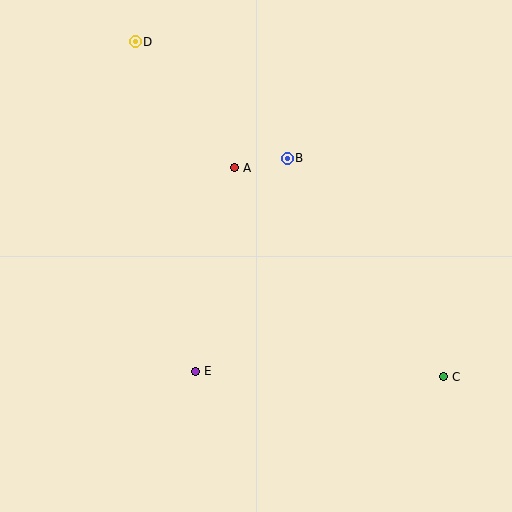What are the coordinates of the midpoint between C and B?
The midpoint between C and B is at (365, 268).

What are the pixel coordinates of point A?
Point A is at (235, 168).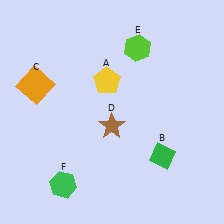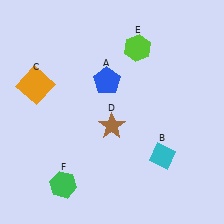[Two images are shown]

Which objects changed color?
A changed from yellow to blue. B changed from green to cyan.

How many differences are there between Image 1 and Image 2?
There are 2 differences between the two images.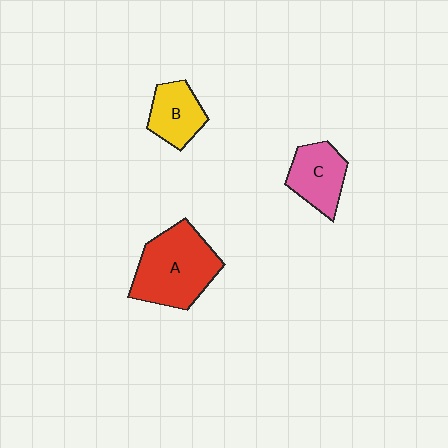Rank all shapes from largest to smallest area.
From largest to smallest: A (red), C (pink), B (yellow).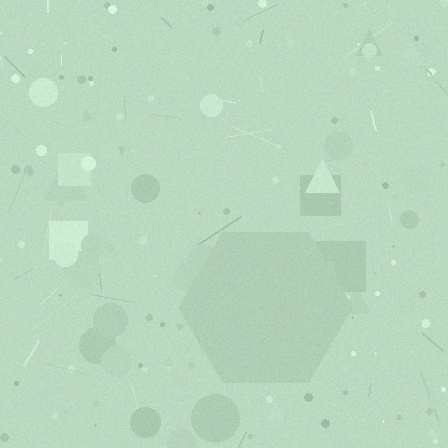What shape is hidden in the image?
A hexagon is hidden in the image.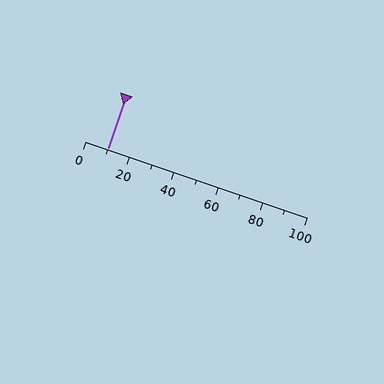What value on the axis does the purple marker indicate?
The marker indicates approximately 10.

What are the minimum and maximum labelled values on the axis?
The axis runs from 0 to 100.